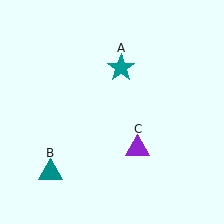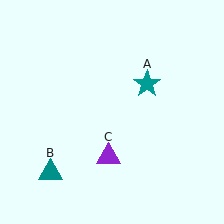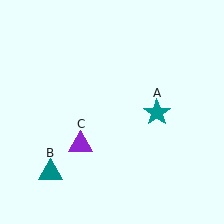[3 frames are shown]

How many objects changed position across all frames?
2 objects changed position: teal star (object A), purple triangle (object C).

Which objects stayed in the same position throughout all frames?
Teal triangle (object B) remained stationary.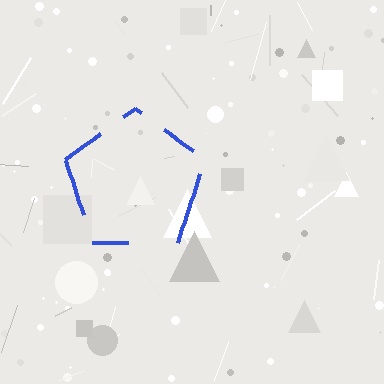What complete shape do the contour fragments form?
The contour fragments form a pentagon.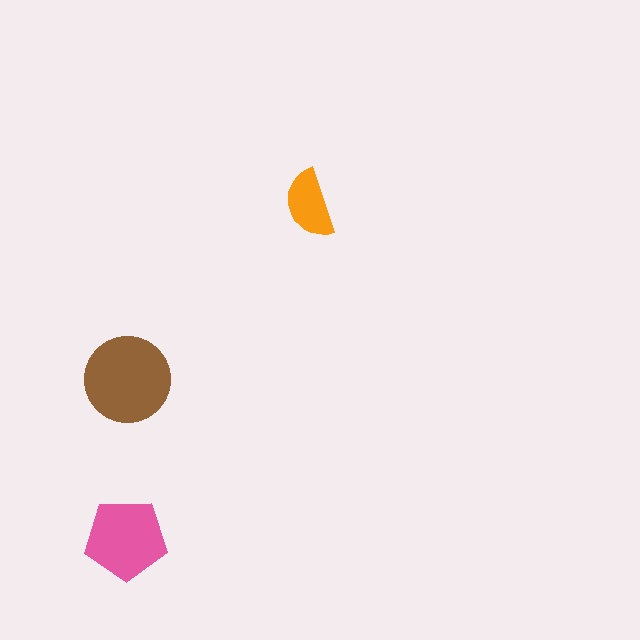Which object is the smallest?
The orange semicircle.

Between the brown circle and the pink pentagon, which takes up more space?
The brown circle.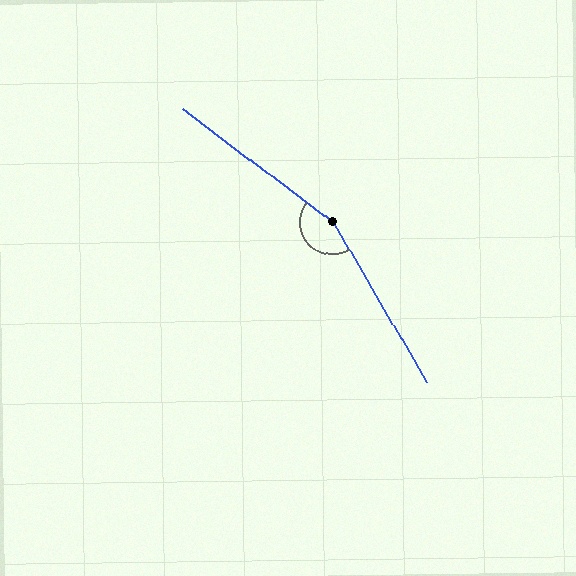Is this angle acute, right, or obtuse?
It is obtuse.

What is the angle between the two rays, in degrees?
Approximately 158 degrees.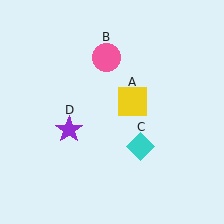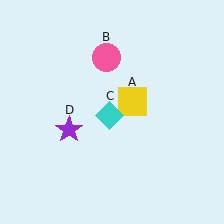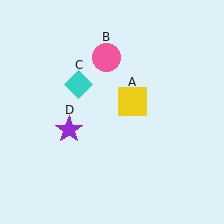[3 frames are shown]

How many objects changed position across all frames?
1 object changed position: cyan diamond (object C).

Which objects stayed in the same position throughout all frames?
Yellow square (object A) and pink circle (object B) and purple star (object D) remained stationary.